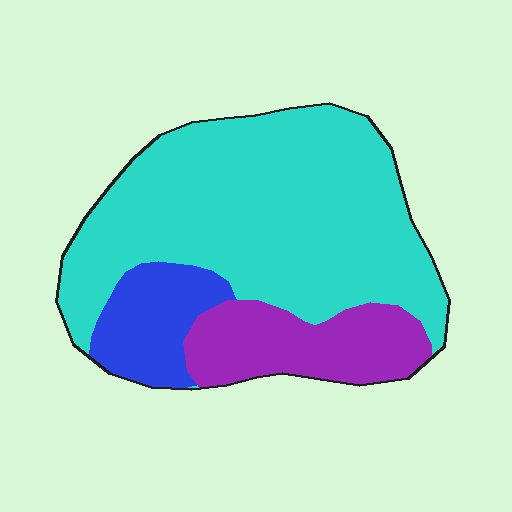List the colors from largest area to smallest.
From largest to smallest: cyan, purple, blue.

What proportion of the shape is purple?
Purple covers 19% of the shape.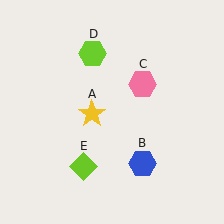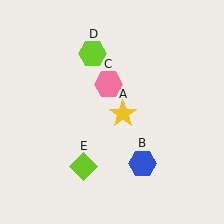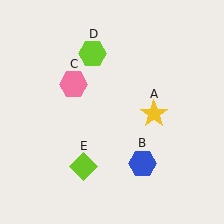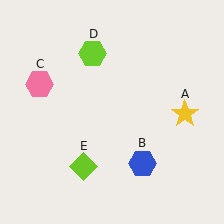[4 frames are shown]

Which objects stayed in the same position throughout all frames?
Blue hexagon (object B) and lime hexagon (object D) and lime diamond (object E) remained stationary.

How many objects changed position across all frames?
2 objects changed position: yellow star (object A), pink hexagon (object C).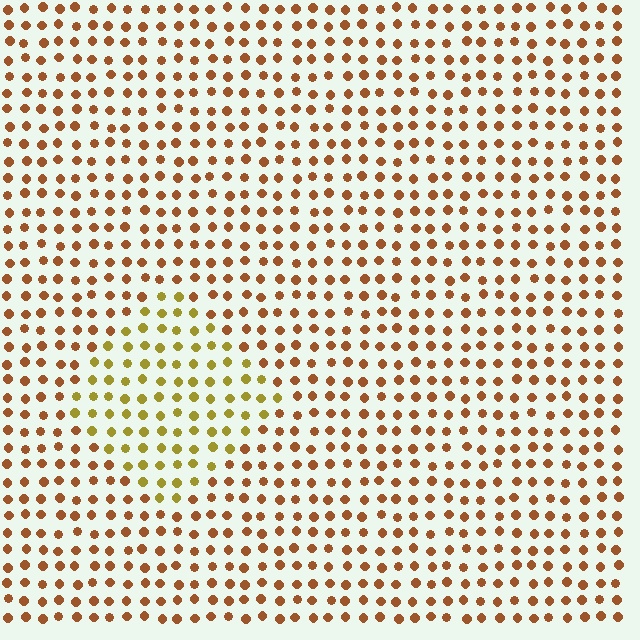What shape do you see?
I see a diamond.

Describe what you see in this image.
The image is filled with small brown elements in a uniform arrangement. A diamond-shaped region is visible where the elements are tinted to a slightly different hue, forming a subtle color boundary.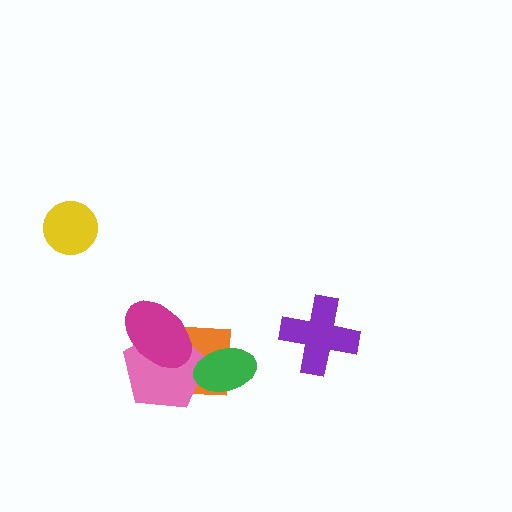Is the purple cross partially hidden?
No, no other shape covers it.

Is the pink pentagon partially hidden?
Yes, it is partially covered by another shape.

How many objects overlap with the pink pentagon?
3 objects overlap with the pink pentagon.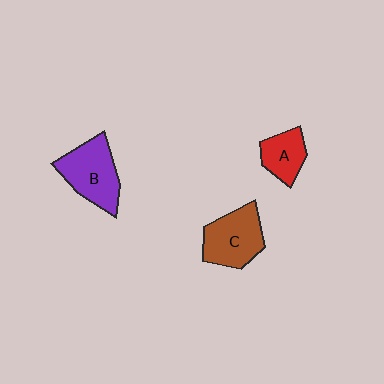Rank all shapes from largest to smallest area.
From largest to smallest: B (purple), C (brown), A (red).